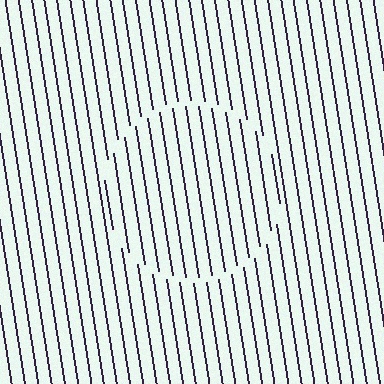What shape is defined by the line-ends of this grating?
An illusory circle. The interior of the shape contains the same grating, shifted by half a period — the contour is defined by the phase discontinuity where line-ends from the inner and outer gratings abut.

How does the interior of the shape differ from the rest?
The interior of the shape contains the same grating, shifted by half a period — the contour is defined by the phase discontinuity where line-ends from the inner and outer gratings abut.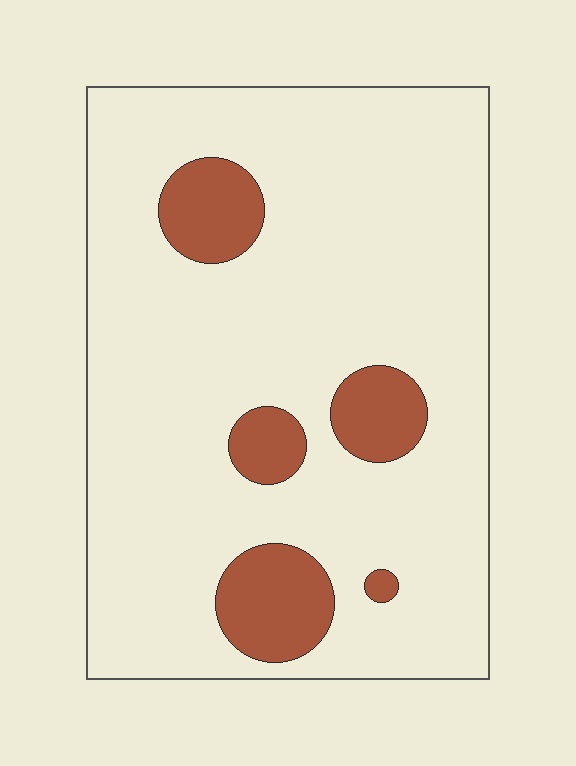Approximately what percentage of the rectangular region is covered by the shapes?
Approximately 15%.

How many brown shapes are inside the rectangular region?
5.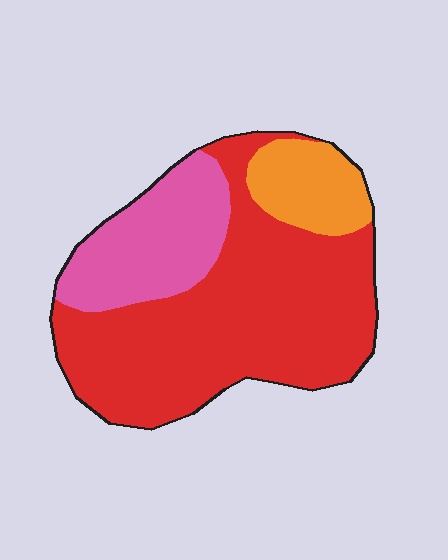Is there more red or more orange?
Red.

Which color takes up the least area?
Orange, at roughly 15%.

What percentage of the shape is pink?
Pink covers 23% of the shape.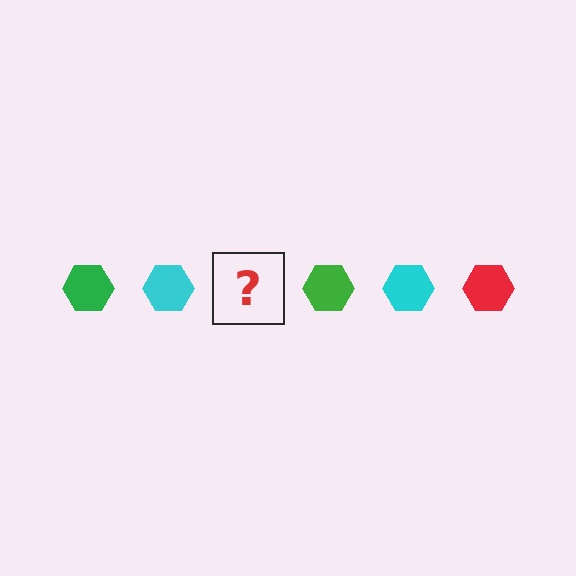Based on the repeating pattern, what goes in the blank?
The blank should be a red hexagon.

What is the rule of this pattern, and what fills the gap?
The rule is that the pattern cycles through green, cyan, red hexagons. The gap should be filled with a red hexagon.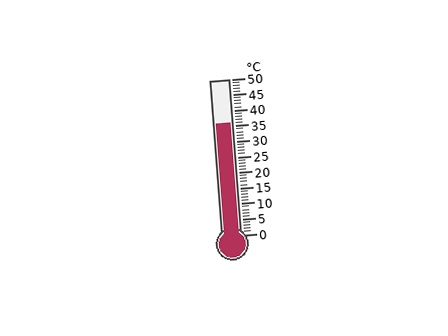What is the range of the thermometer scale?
The thermometer scale ranges from 0°C to 50°C.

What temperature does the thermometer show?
The thermometer shows approximately 36°C.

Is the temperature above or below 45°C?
The temperature is below 45°C.